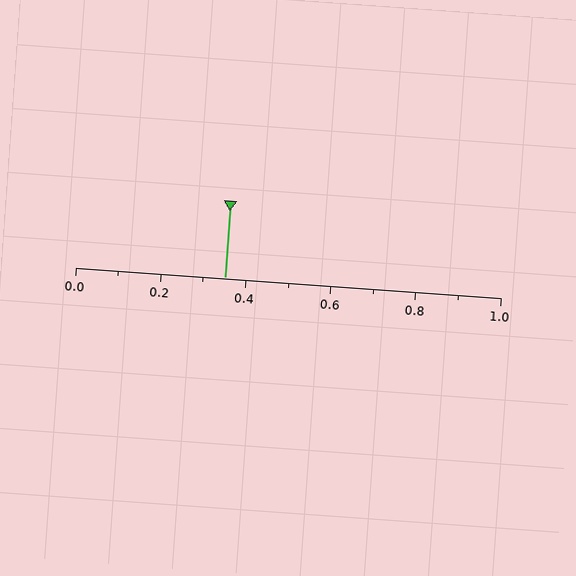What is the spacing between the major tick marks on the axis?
The major ticks are spaced 0.2 apart.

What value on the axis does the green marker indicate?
The marker indicates approximately 0.35.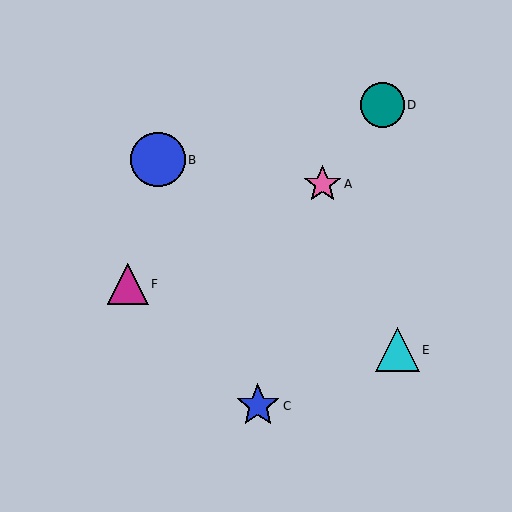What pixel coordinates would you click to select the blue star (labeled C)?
Click at (258, 406) to select the blue star C.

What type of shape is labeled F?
Shape F is a magenta triangle.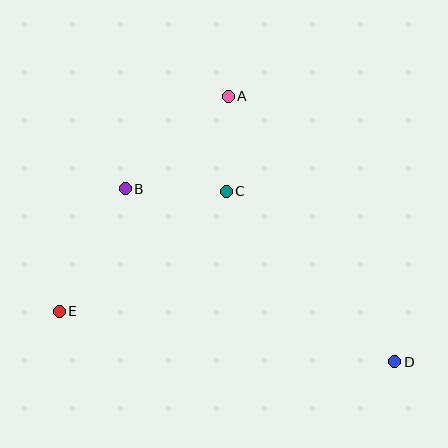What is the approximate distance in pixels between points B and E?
The distance between B and E is approximately 139 pixels.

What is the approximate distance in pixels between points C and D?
The distance between C and D is approximately 240 pixels.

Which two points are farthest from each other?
Points D and E are farthest from each other.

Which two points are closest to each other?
Points A and C are closest to each other.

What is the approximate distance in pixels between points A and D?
The distance between A and D is approximately 313 pixels.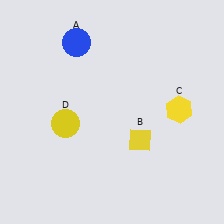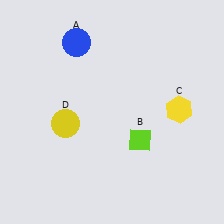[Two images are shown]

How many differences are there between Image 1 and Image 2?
There is 1 difference between the two images.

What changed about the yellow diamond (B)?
In Image 1, B is yellow. In Image 2, it changed to lime.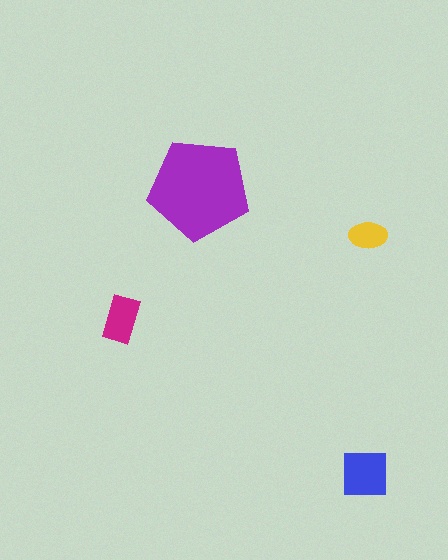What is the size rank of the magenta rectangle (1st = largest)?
3rd.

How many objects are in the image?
There are 4 objects in the image.